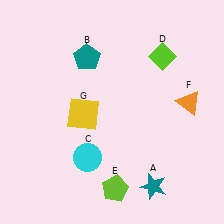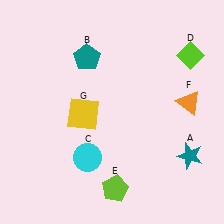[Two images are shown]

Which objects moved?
The objects that moved are: the teal star (A), the lime diamond (D).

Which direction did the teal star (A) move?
The teal star (A) moved right.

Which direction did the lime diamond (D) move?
The lime diamond (D) moved right.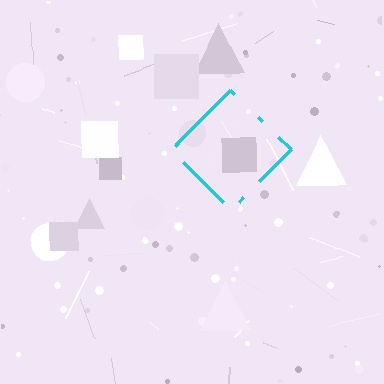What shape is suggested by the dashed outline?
The dashed outline suggests a diamond.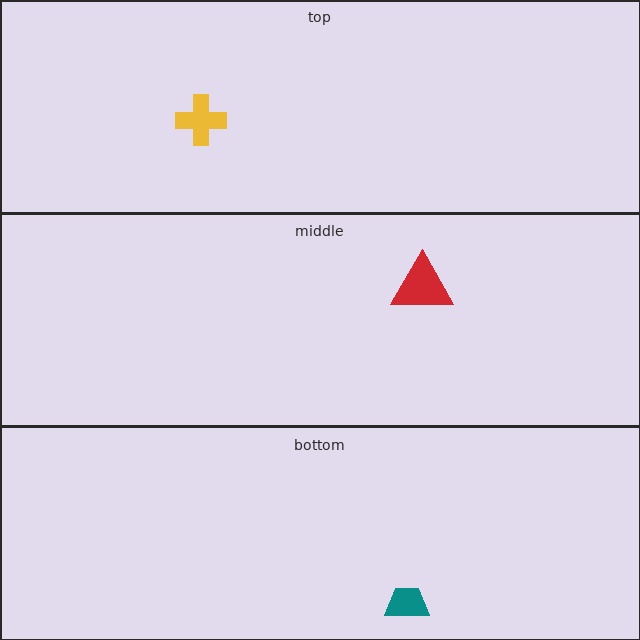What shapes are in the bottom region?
The teal trapezoid.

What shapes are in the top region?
The yellow cross.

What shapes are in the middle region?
The red triangle.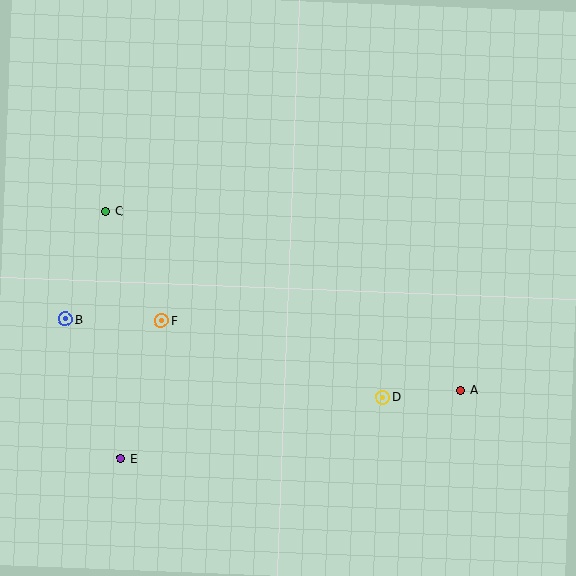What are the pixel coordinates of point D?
Point D is at (383, 397).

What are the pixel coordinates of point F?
Point F is at (161, 320).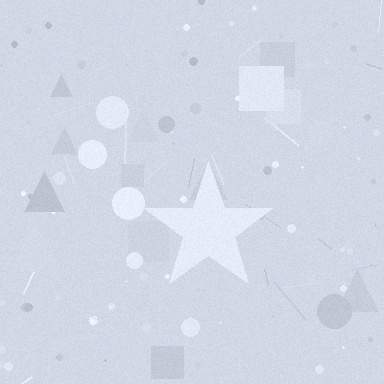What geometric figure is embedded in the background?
A star is embedded in the background.